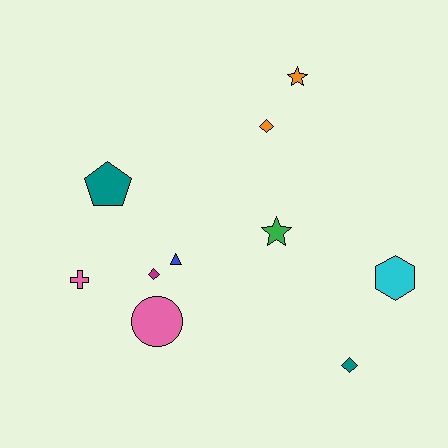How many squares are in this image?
There are no squares.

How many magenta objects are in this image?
There is 1 magenta object.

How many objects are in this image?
There are 10 objects.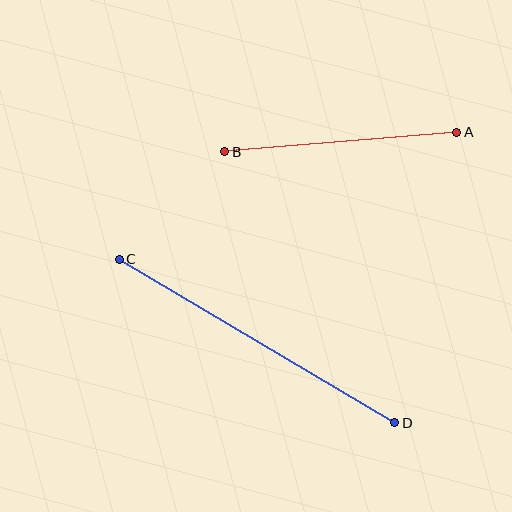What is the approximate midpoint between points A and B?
The midpoint is at approximately (341, 142) pixels.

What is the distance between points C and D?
The distance is approximately 320 pixels.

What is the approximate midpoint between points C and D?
The midpoint is at approximately (257, 341) pixels.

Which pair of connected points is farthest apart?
Points C and D are farthest apart.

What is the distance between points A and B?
The distance is approximately 233 pixels.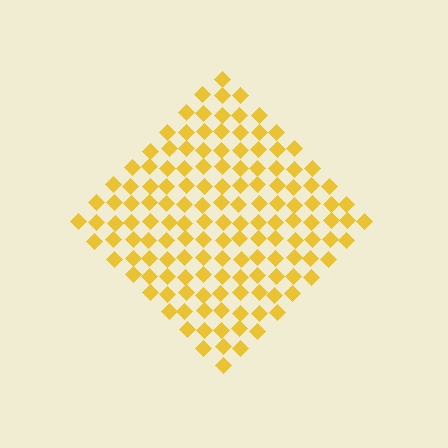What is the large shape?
The large shape is a diamond.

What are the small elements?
The small elements are diamonds.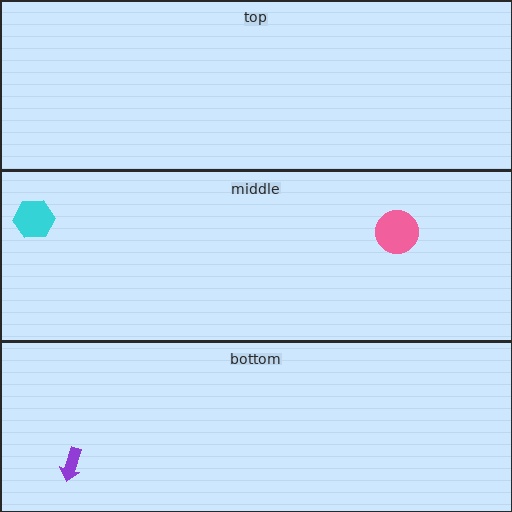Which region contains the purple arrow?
The bottom region.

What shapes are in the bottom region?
The purple arrow.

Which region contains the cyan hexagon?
The middle region.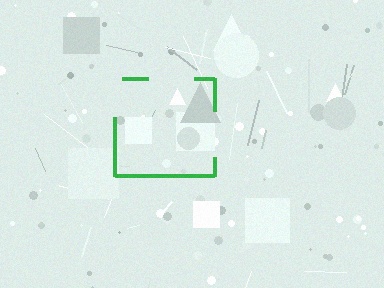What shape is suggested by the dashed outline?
The dashed outline suggests a square.